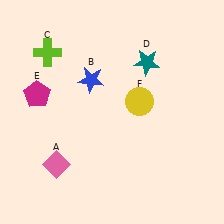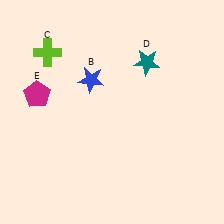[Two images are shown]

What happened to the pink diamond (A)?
The pink diamond (A) was removed in Image 2. It was in the bottom-left area of Image 1.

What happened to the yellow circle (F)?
The yellow circle (F) was removed in Image 2. It was in the top-right area of Image 1.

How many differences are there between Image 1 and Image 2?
There are 2 differences between the two images.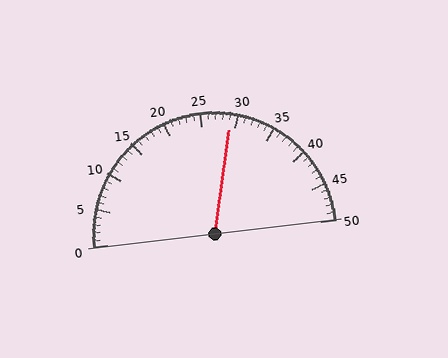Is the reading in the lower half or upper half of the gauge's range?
The reading is in the upper half of the range (0 to 50).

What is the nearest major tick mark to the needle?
The nearest major tick mark is 30.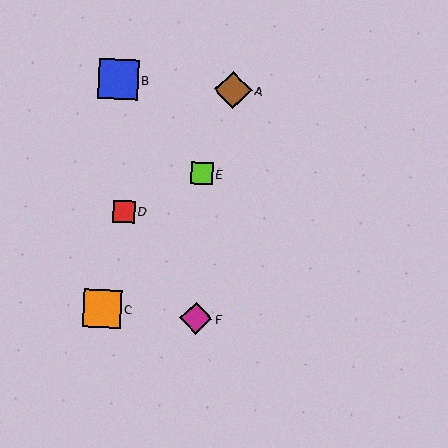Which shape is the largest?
The blue square (labeled B) is the largest.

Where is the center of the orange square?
The center of the orange square is at (102, 309).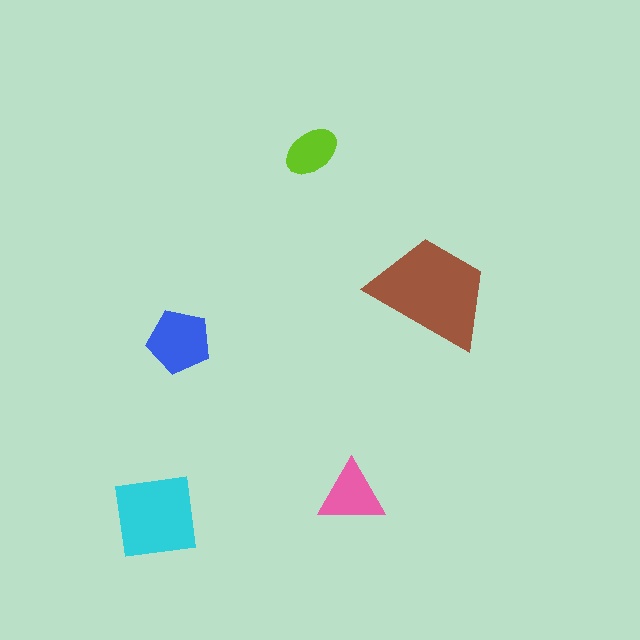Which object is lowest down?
The cyan square is bottommost.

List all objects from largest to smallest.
The brown trapezoid, the cyan square, the blue pentagon, the pink triangle, the lime ellipse.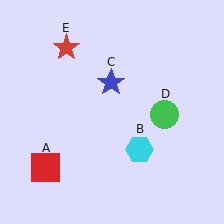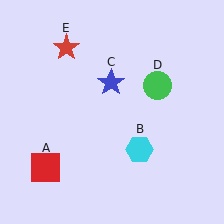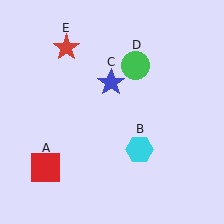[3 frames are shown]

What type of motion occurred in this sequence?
The green circle (object D) rotated counterclockwise around the center of the scene.